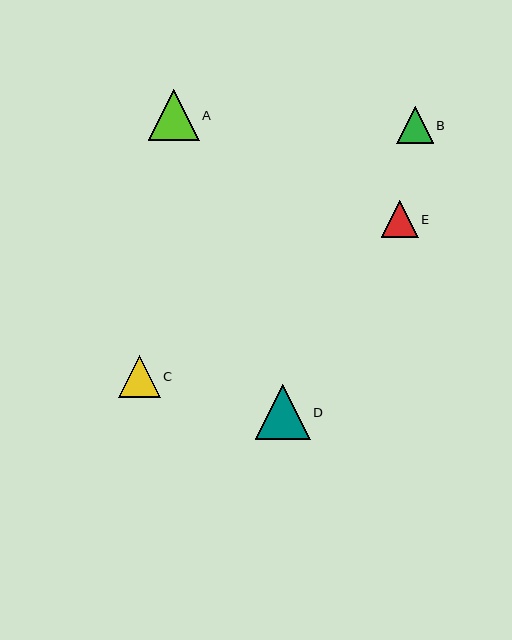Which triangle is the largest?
Triangle D is the largest with a size of approximately 55 pixels.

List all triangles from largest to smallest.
From largest to smallest: D, A, C, E, B.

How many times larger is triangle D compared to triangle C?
Triangle D is approximately 1.3 times the size of triangle C.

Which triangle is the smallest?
Triangle B is the smallest with a size of approximately 36 pixels.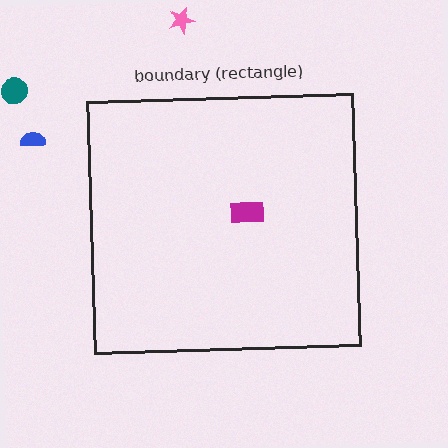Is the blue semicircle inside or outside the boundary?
Outside.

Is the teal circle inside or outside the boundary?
Outside.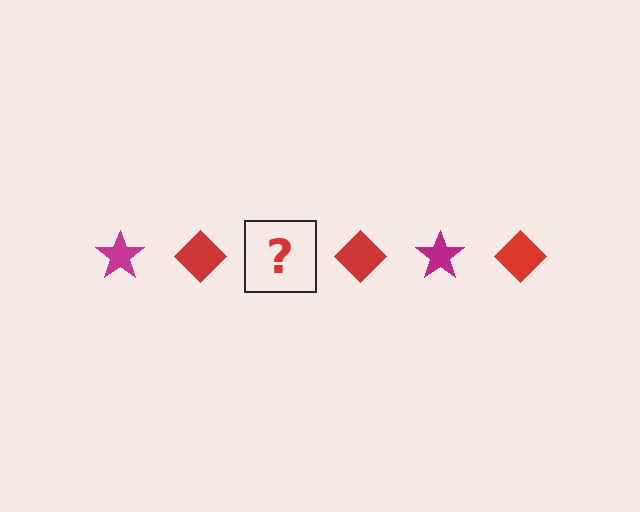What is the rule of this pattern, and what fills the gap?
The rule is that the pattern alternates between magenta star and red diamond. The gap should be filled with a magenta star.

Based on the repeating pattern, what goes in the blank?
The blank should be a magenta star.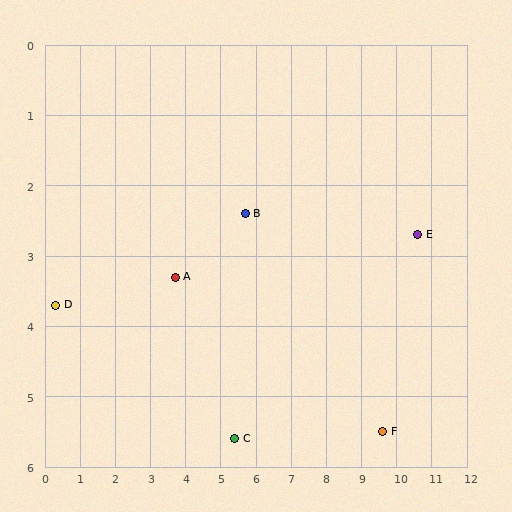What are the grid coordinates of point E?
Point E is at approximately (10.6, 2.7).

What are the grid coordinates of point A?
Point A is at approximately (3.7, 3.3).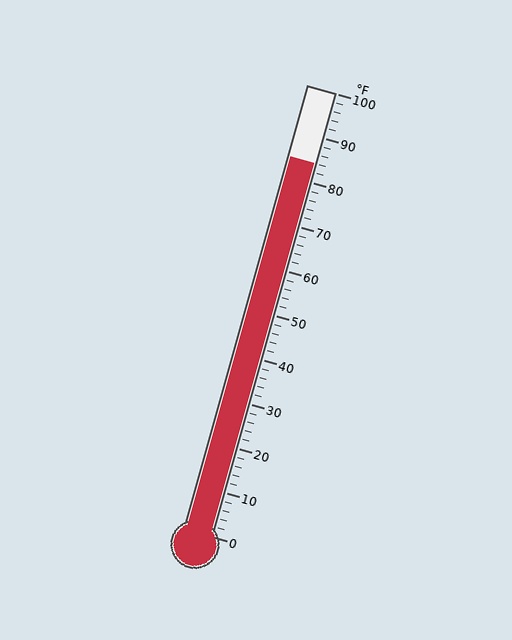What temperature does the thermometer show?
The thermometer shows approximately 84°F.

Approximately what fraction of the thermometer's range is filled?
The thermometer is filled to approximately 85% of its range.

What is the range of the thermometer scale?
The thermometer scale ranges from 0°F to 100°F.